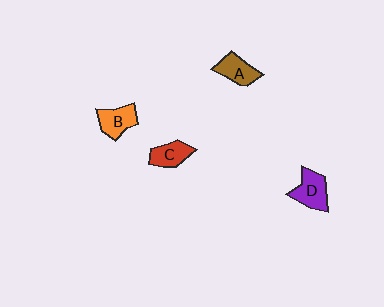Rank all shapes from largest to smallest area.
From largest to smallest: D (purple), B (orange), A (brown), C (red).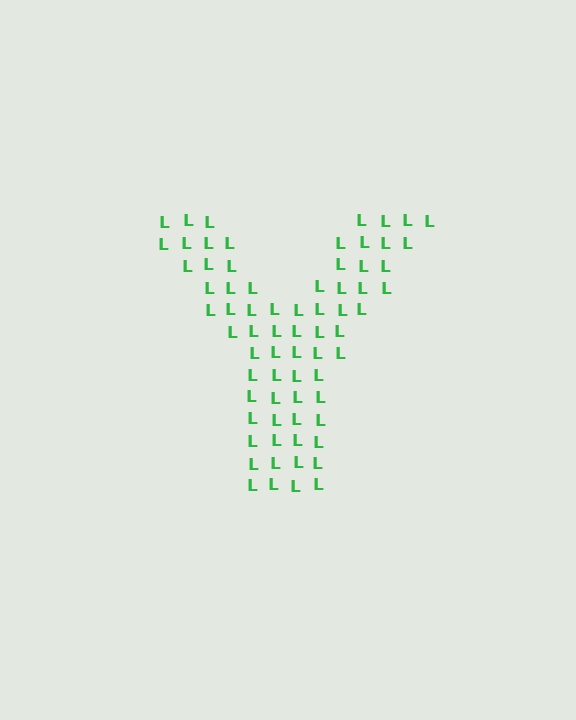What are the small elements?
The small elements are letter L's.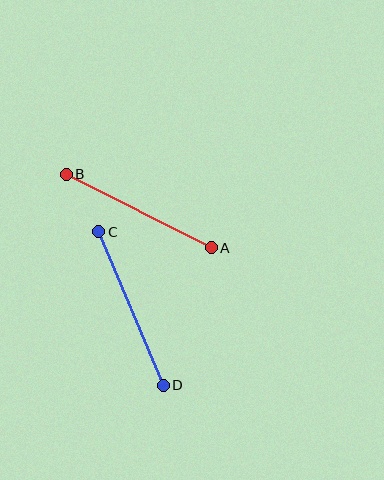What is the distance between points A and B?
The distance is approximately 162 pixels.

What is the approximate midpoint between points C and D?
The midpoint is at approximately (131, 309) pixels.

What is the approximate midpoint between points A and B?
The midpoint is at approximately (139, 211) pixels.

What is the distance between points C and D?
The distance is approximately 166 pixels.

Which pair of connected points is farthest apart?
Points C and D are farthest apart.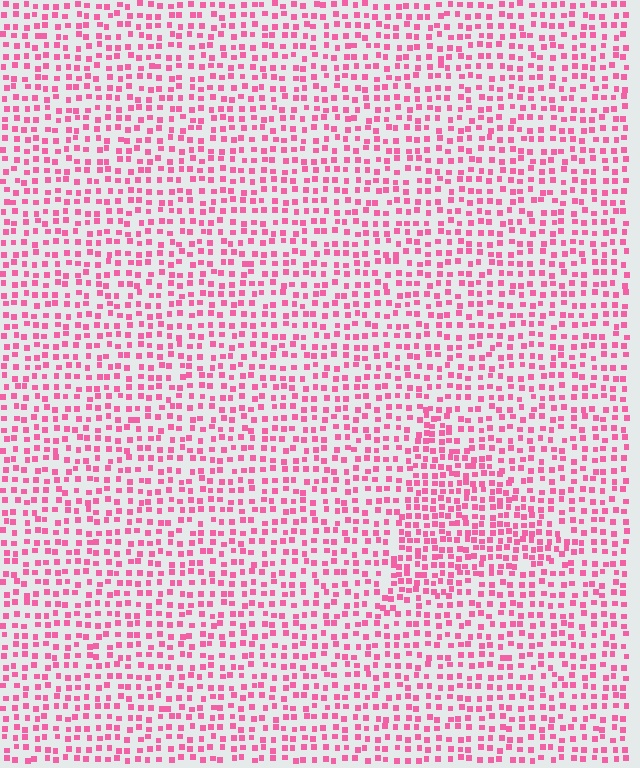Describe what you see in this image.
The image contains small pink elements arranged at two different densities. A triangle-shaped region is visible where the elements are more densely packed than the surrounding area.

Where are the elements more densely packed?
The elements are more densely packed inside the triangle boundary.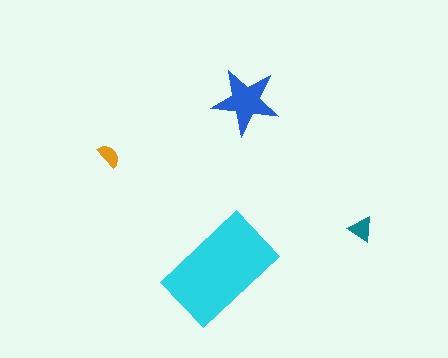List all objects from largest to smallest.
The cyan rectangle, the blue star, the teal triangle, the orange semicircle.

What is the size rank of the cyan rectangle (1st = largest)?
1st.